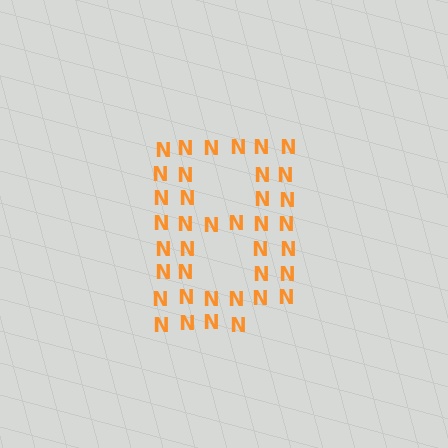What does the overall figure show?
The overall figure shows the letter B.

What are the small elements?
The small elements are letter N's.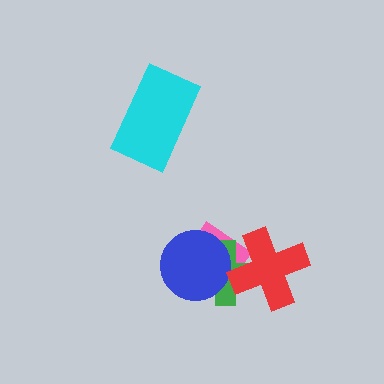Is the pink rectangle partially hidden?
Yes, it is partially covered by another shape.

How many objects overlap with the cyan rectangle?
0 objects overlap with the cyan rectangle.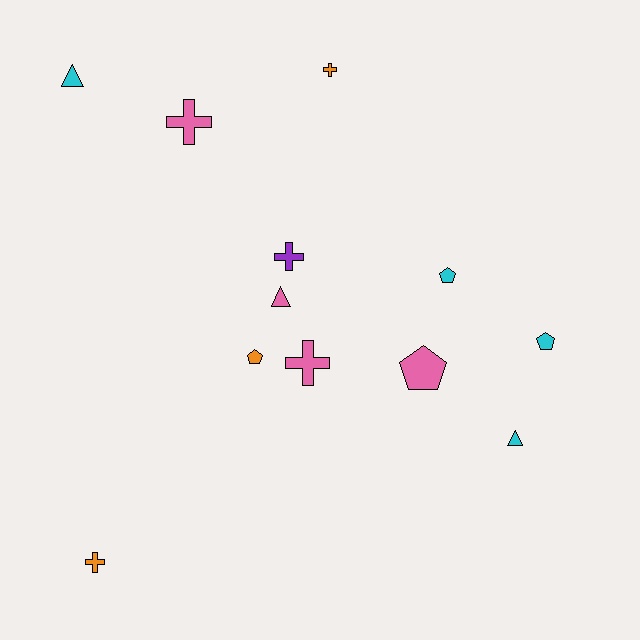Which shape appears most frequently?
Cross, with 5 objects.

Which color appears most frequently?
Cyan, with 4 objects.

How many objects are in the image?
There are 12 objects.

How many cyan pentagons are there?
There are 2 cyan pentagons.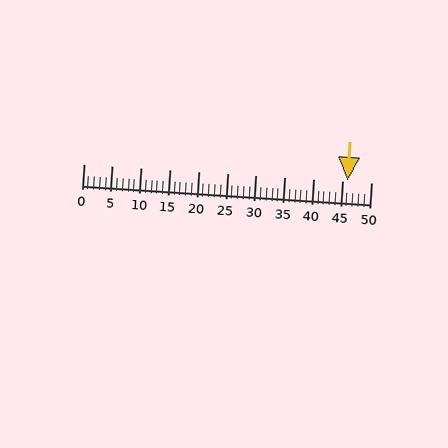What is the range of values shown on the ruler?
The ruler shows values from 0 to 50.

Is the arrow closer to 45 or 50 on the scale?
The arrow is closer to 45.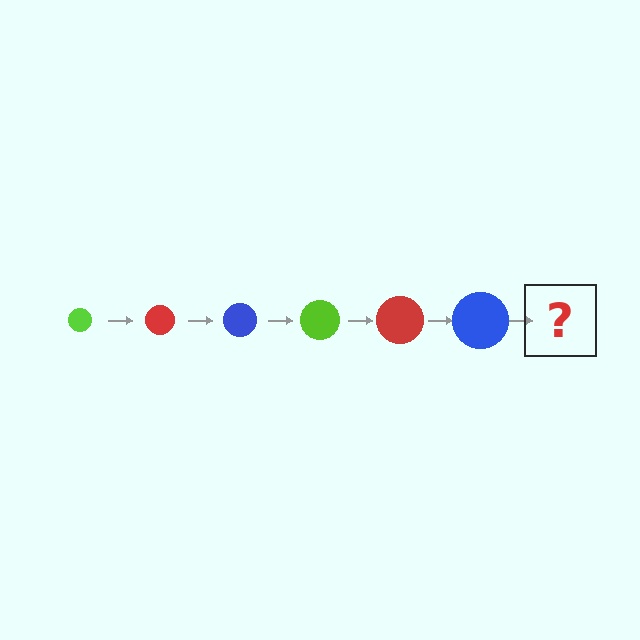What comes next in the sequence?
The next element should be a lime circle, larger than the previous one.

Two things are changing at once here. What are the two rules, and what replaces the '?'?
The two rules are that the circle grows larger each step and the color cycles through lime, red, and blue. The '?' should be a lime circle, larger than the previous one.